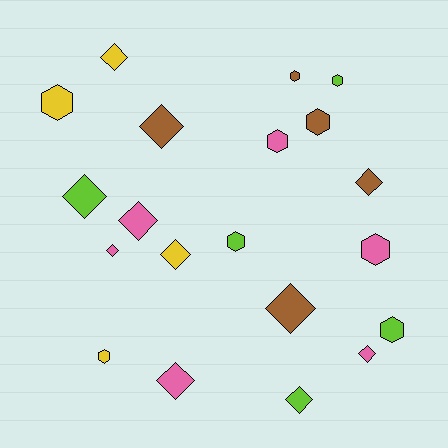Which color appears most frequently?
Pink, with 6 objects.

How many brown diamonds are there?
There are 3 brown diamonds.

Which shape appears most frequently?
Diamond, with 11 objects.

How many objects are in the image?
There are 20 objects.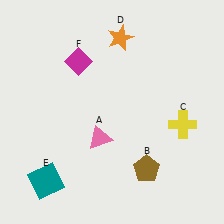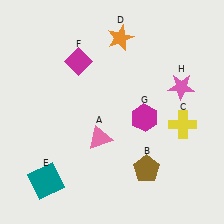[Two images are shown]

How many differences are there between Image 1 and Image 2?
There are 2 differences between the two images.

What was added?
A magenta hexagon (G), a pink star (H) were added in Image 2.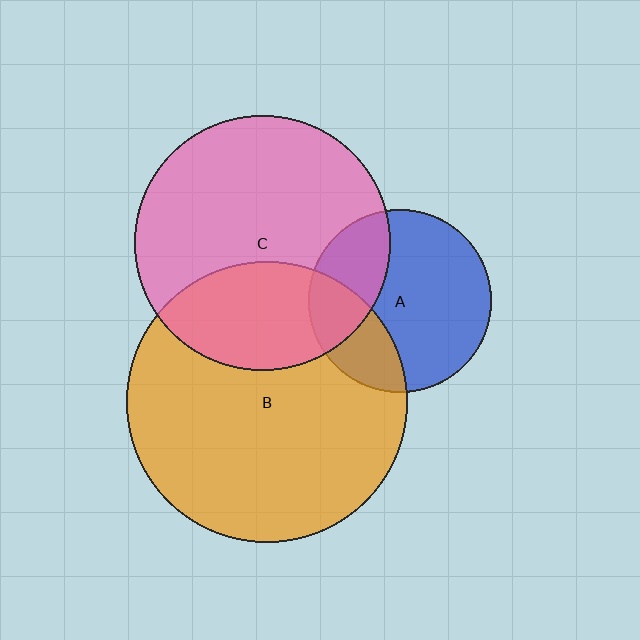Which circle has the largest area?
Circle B (orange).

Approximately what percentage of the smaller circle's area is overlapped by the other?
Approximately 30%.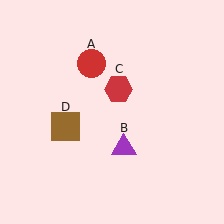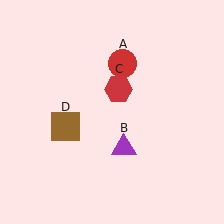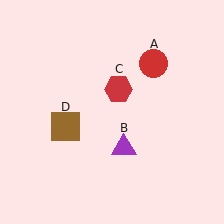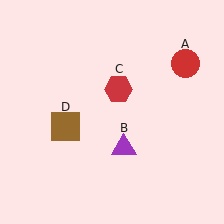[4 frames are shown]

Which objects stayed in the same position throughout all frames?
Purple triangle (object B) and red hexagon (object C) and brown square (object D) remained stationary.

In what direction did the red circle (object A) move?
The red circle (object A) moved right.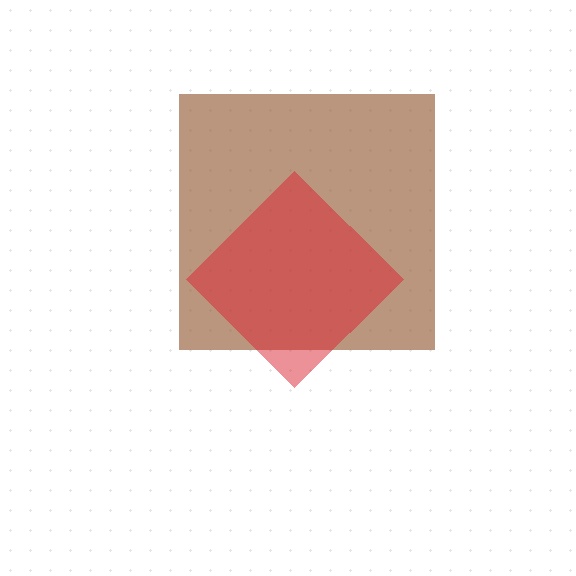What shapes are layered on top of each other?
The layered shapes are: a brown square, a red diamond.